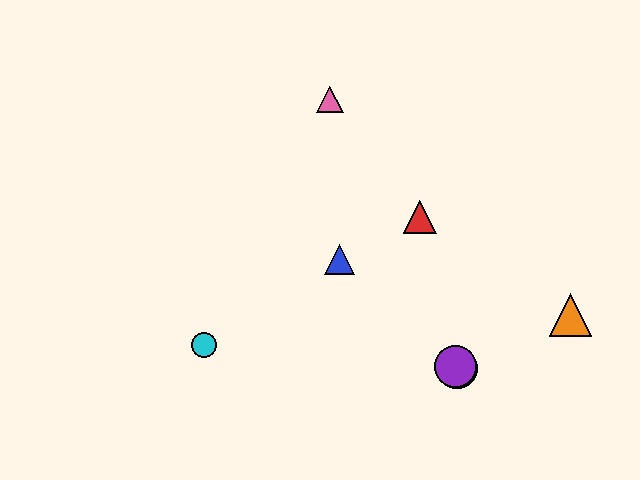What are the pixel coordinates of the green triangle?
The green triangle is at (456, 367).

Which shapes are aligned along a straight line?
The blue triangle, the green triangle, the yellow circle, the purple circle are aligned along a straight line.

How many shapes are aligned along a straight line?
4 shapes (the blue triangle, the green triangle, the yellow circle, the purple circle) are aligned along a straight line.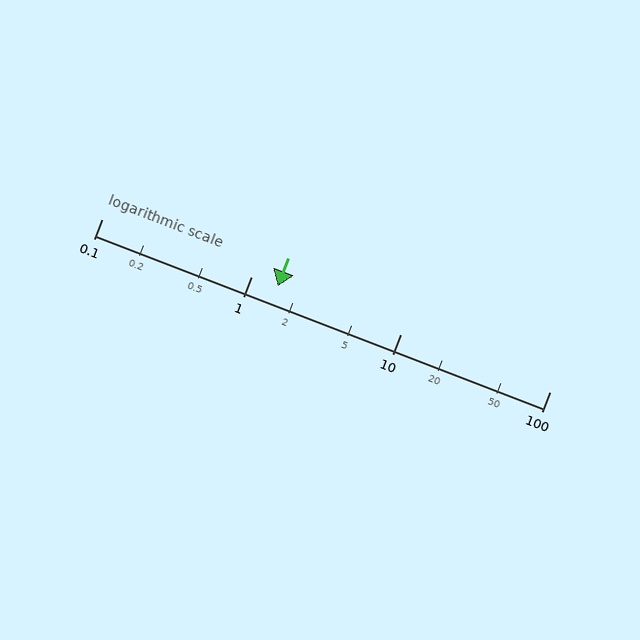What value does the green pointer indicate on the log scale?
The pointer indicates approximately 1.5.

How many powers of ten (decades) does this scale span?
The scale spans 3 decades, from 0.1 to 100.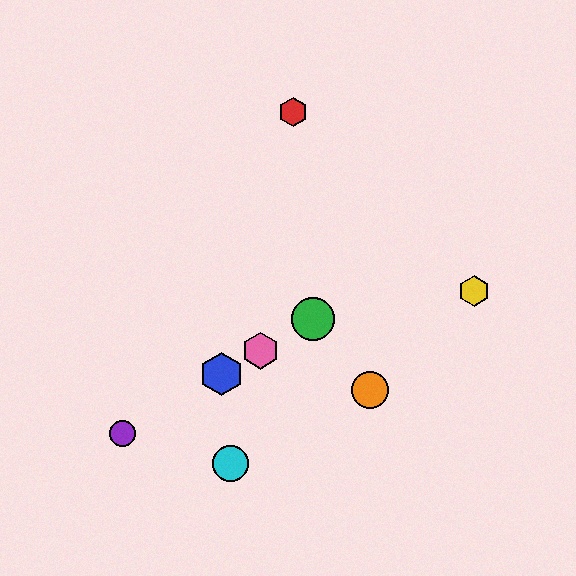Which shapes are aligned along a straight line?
The blue hexagon, the green circle, the purple circle, the pink hexagon are aligned along a straight line.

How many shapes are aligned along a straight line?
4 shapes (the blue hexagon, the green circle, the purple circle, the pink hexagon) are aligned along a straight line.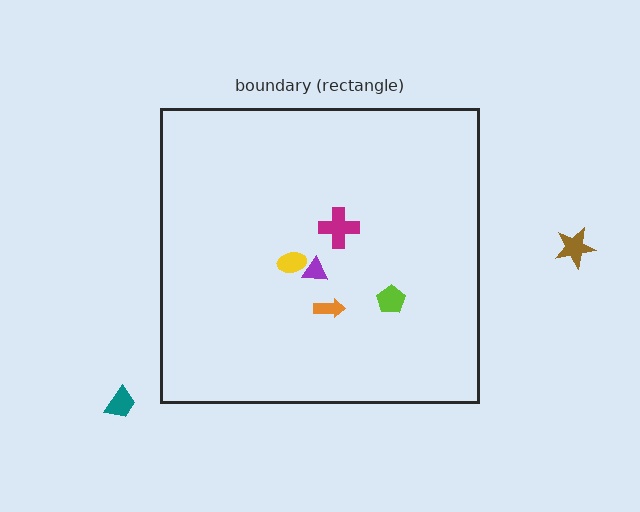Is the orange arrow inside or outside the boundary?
Inside.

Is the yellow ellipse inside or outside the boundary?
Inside.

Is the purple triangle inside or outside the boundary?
Inside.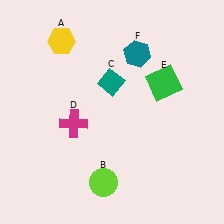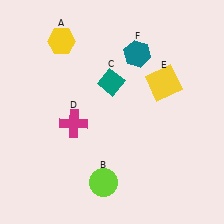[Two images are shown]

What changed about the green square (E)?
In Image 1, E is green. In Image 2, it changed to yellow.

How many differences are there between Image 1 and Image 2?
There is 1 difference between the two images.